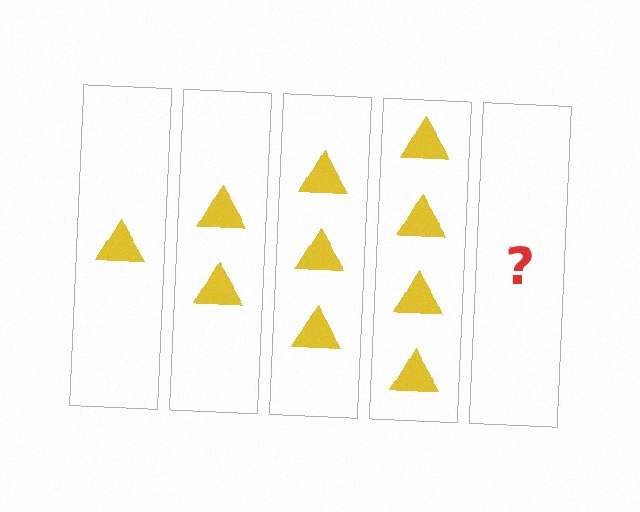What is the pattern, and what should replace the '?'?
The pattern is that each step adds one more triangle. The '?' should be 5 triangles.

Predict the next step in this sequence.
The next step is 5 triangles.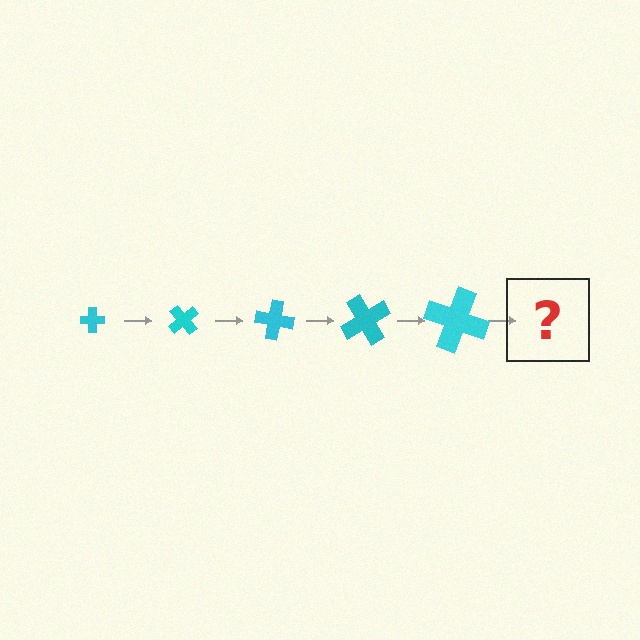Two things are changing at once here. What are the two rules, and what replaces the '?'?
The two rules are that the cross grows larger each step and it rotates 50 degrees each step. The '?' should be a cross, larger than the previous one and rotated 250 degrees from the start.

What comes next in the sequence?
The next element should be a cross, larger than the previous one and rotated 250 degrees from the start.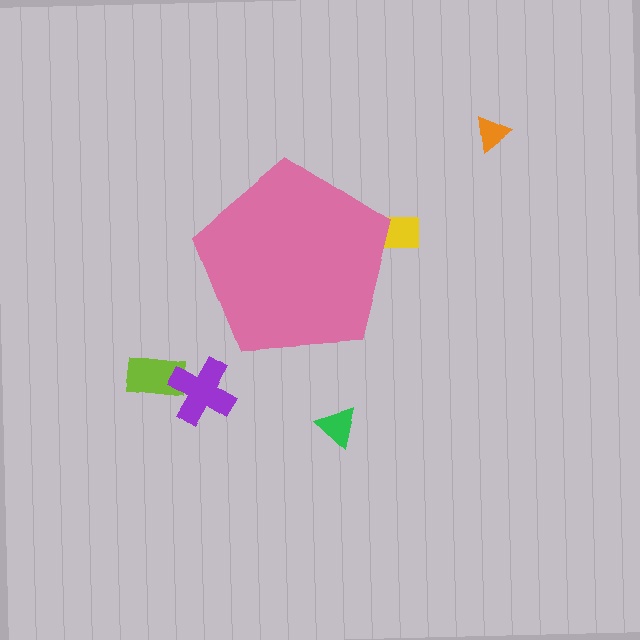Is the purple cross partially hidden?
No, the purple cross is fully visible.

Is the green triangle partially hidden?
No, the green triangle is fully visible.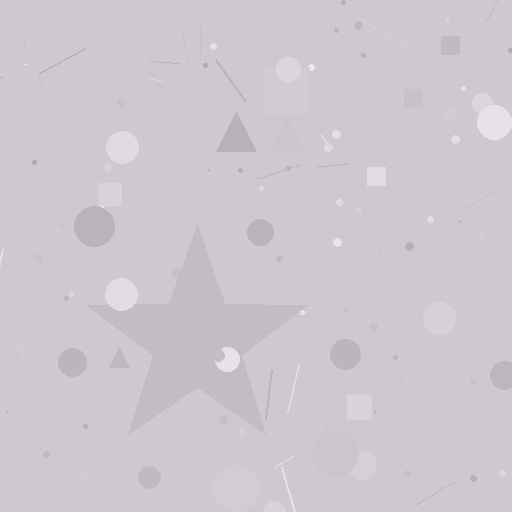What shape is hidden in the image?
A star is hidden in the image.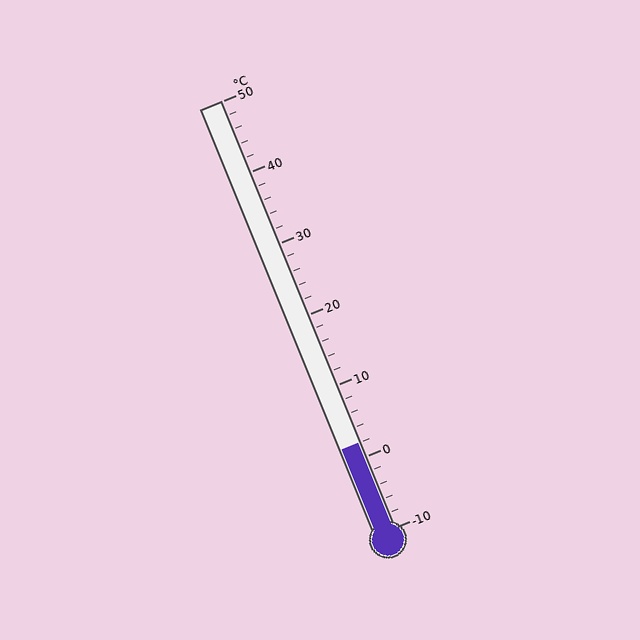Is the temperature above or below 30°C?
The temperature is below 30°C.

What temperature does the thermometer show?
The thermometer shows approximately 2°C.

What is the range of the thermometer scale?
The thermometer scale ranges from -10°C to 50°C.